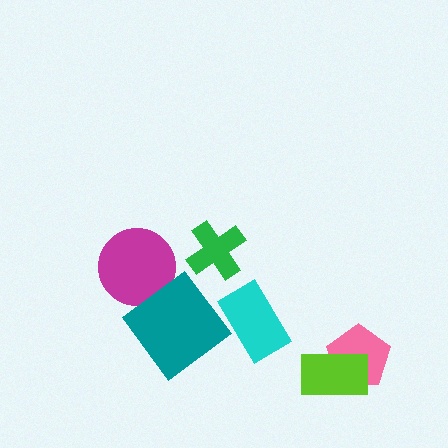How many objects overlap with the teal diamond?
0 objects overlap with the teal diamond.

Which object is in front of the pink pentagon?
The lime rectangle is in front of the pink pentagon.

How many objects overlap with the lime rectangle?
1 object overlaps with the lime rectangle.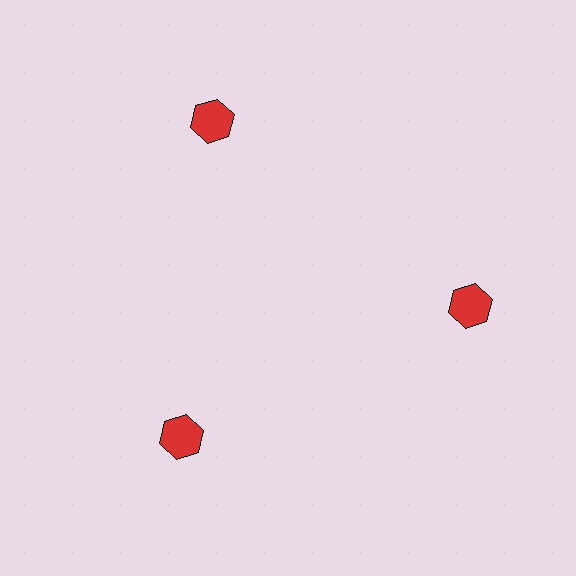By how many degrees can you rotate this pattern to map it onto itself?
The pattern maps onto itself every 120 degrees of rotation.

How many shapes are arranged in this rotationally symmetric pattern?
There are 3 shapes, arranged in 3 groups of 1.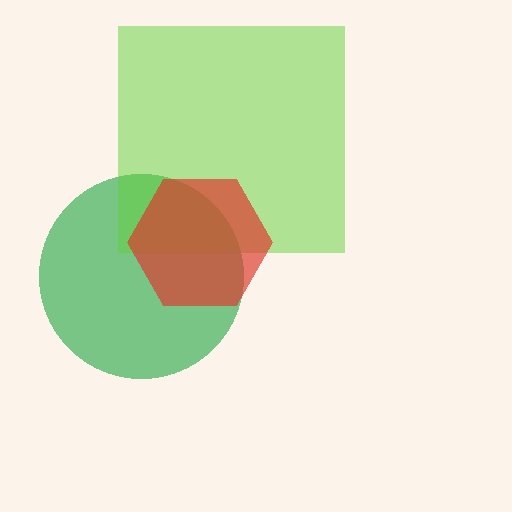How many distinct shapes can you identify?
There are 3 distinct shapes: a green circle, a lime square, a red hexagon.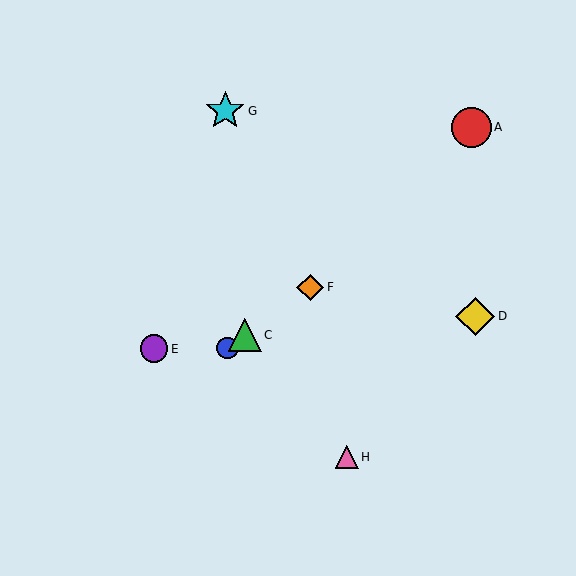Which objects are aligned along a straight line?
Objects B, C, F are aligned along a straight line.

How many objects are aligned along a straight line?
3 objects (B, C, F) are aligned along a straight line.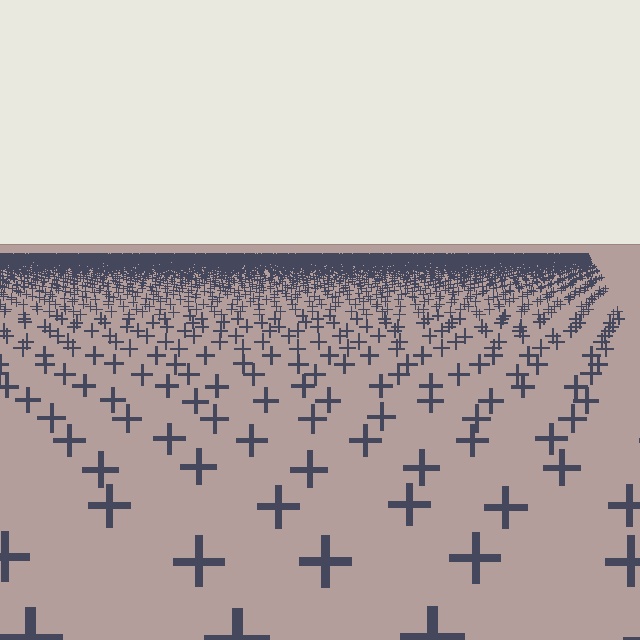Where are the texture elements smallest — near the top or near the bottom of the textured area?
Near the top.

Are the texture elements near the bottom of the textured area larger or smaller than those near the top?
Larger. Near the bottom, elements are closer to the viewer and appear at a bigger on-screen size.